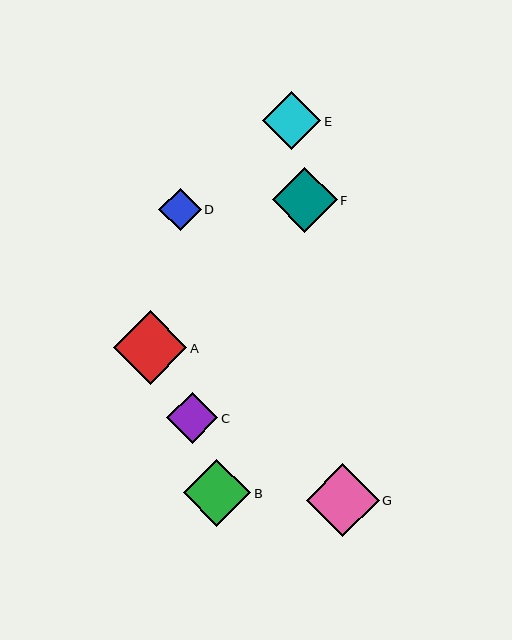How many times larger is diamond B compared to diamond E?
Diamond B is approximately 1.2 times the size of diamond E.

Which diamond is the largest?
Diamond A is the largest with a size of approximately 73 pixels.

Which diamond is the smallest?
Diamond D is the smallest with a size of approximately 42 pixels.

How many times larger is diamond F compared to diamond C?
Diamond F is approximately 1.3 times the size of diamond C.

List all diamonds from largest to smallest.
From largest to smallest: A, G, B, F, E, C, D.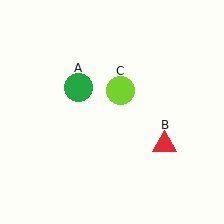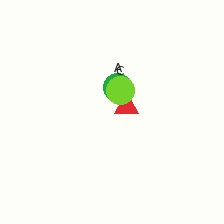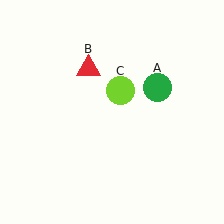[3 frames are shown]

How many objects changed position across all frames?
2 objects changed position: green circle (object A), red triangle (object B).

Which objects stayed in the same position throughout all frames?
Lime circle (object C) remained stationary.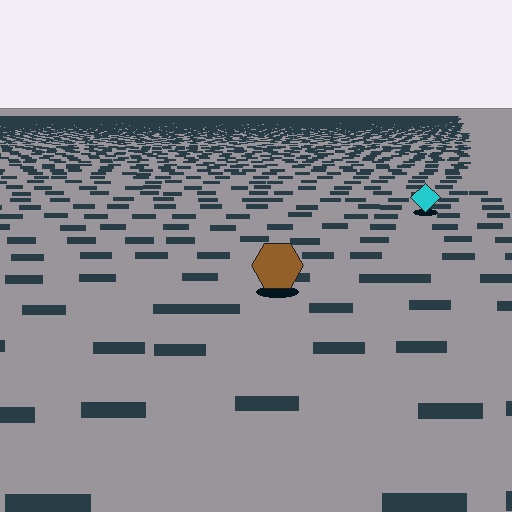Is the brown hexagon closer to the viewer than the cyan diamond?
Yes. The brown hexagon is closer — you can tell from the texture gradient: the ground texture is coarser near it.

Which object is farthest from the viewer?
The cyan diamond is farthest from the viewer. It appears smaller and the ground texture around it is denser.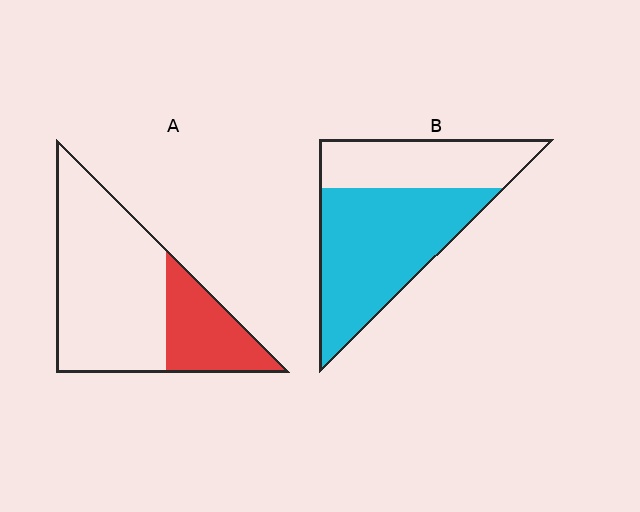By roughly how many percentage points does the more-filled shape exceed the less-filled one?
By roughly 35 percentage points (B over A).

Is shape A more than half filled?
No.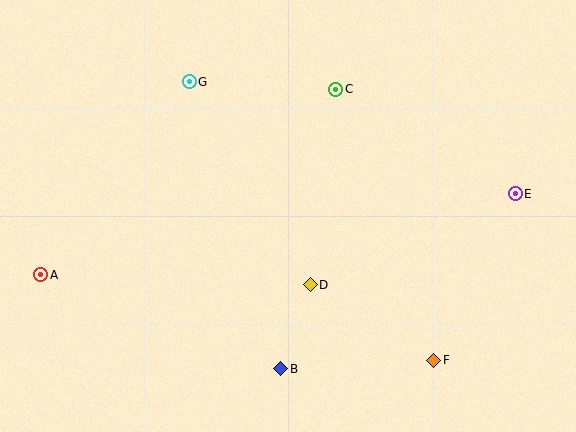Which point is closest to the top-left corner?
Point G is closest to the top-left corner.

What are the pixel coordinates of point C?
Point C is at (336, 89).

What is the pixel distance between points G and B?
The distance between G and B is 301 pixels.